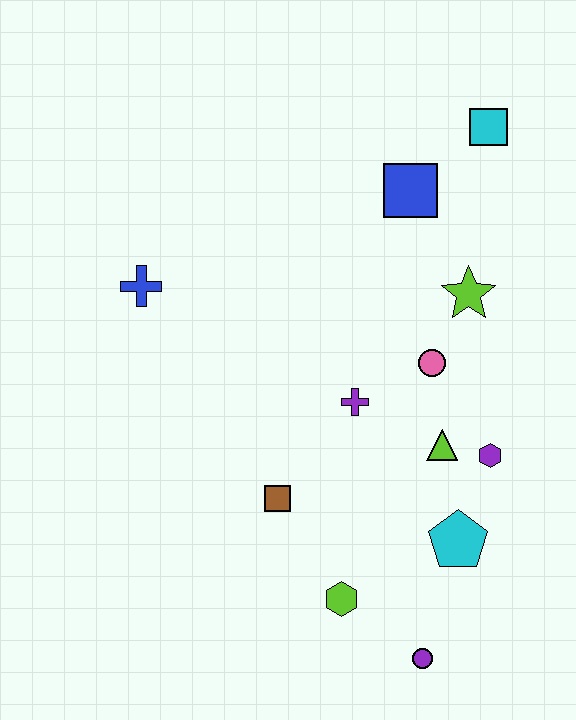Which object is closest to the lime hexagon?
The purple circle is closest to the lime hexagon.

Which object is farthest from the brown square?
The cyan square is farthest from the brown square.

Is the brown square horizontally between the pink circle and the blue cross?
Yes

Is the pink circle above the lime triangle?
Yes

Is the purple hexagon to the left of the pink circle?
No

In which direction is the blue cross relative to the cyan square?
The blue cross is to the left of the cyan square.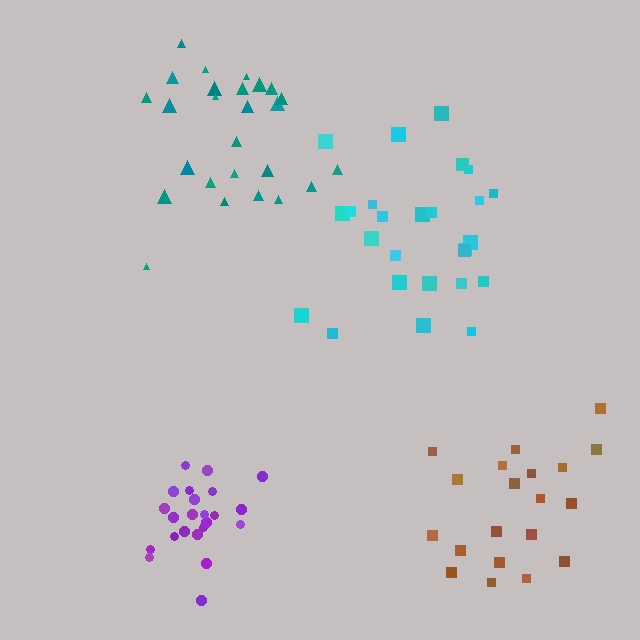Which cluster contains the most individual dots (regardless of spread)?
Cyan (26).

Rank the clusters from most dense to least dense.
purple, teal, cyan, brown.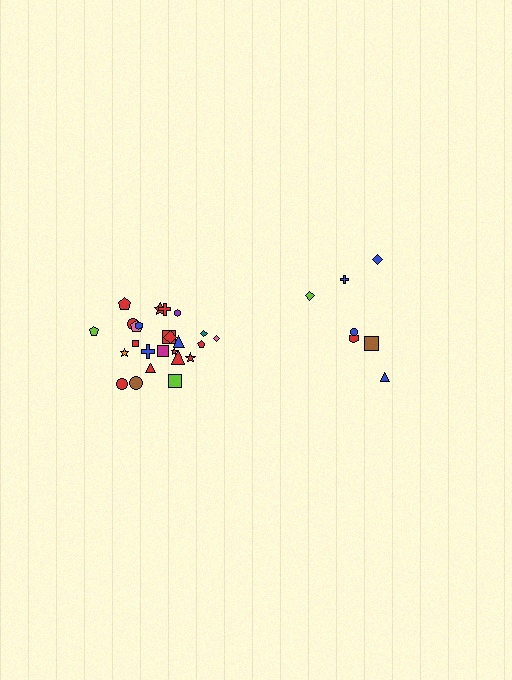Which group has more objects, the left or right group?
The left group.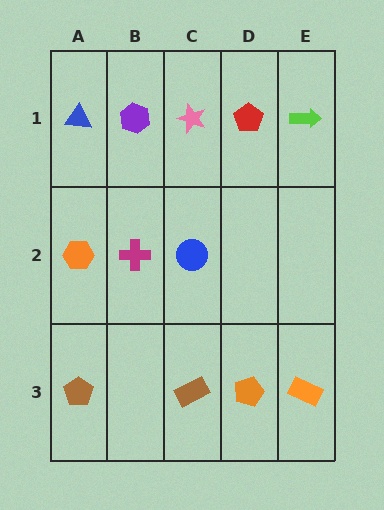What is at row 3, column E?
An orange rectangle.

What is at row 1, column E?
A lime arrow.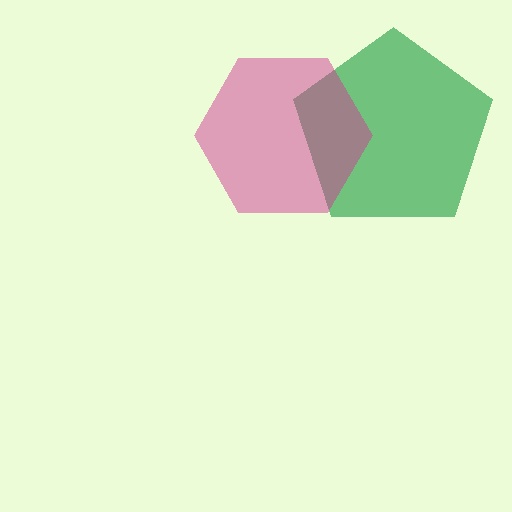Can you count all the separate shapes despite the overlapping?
Yes, there are 2 separate shapes.